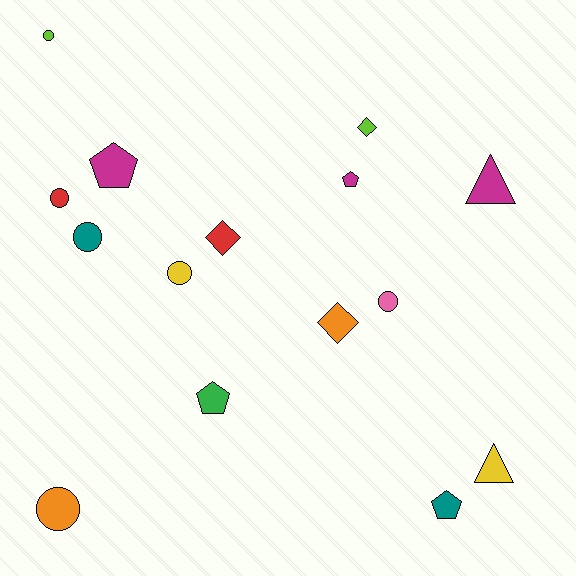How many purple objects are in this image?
There are no purple objects.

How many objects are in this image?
There are 15 objects.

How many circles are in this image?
There are 6 circles.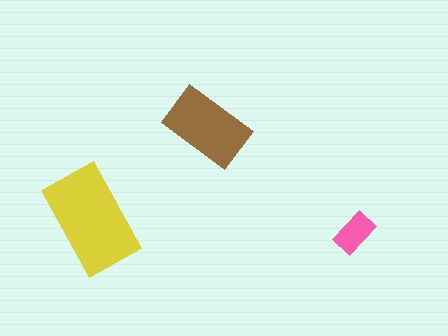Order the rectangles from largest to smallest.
the yellow one, the brown one, the pink one.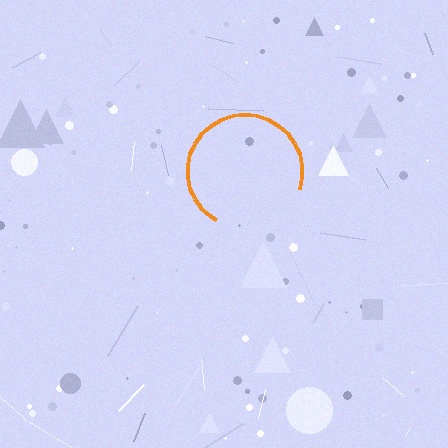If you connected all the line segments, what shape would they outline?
They would outline a circle.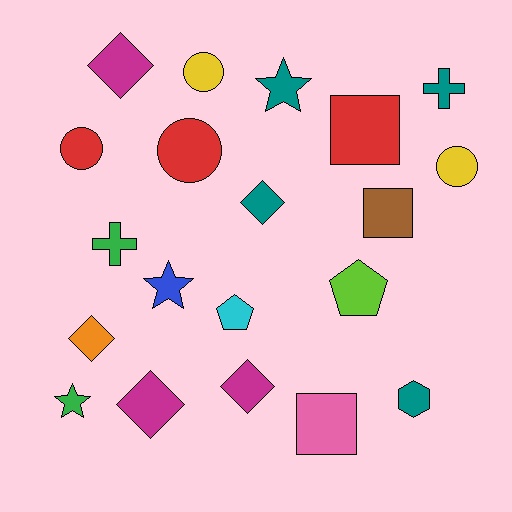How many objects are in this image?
There are 20 objects.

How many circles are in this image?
There are 4 circles.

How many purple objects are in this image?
There are no purple objects.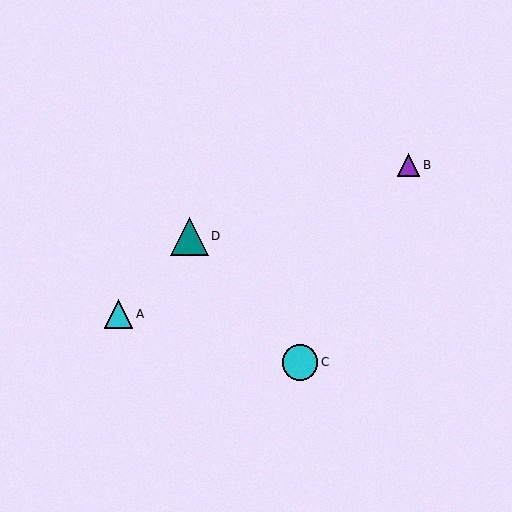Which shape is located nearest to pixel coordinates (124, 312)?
The cyan triangle (labeled A) at (119, 314) is nearest to that location.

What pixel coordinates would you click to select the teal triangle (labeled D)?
Click at (189, 236) to select the teal triangle D.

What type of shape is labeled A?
Shape A is a cyan triangle.